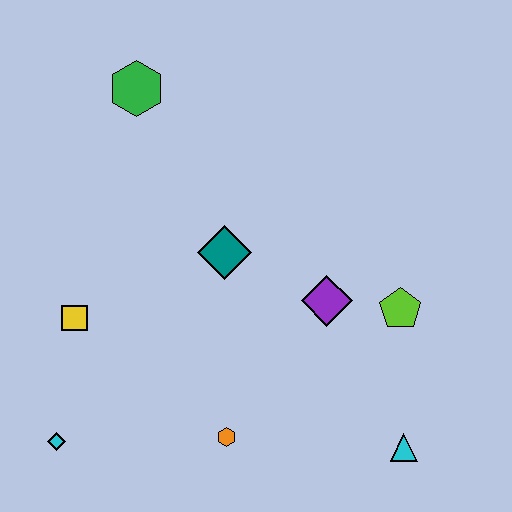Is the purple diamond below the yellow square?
No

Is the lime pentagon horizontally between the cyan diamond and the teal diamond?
No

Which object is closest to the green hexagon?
The teal diamond is closest to the green hexagon.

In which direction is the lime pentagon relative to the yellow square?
The lime pentagon is to the right of the yellow square.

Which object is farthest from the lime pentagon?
The cyan diamond is farthest from the lime pentagon.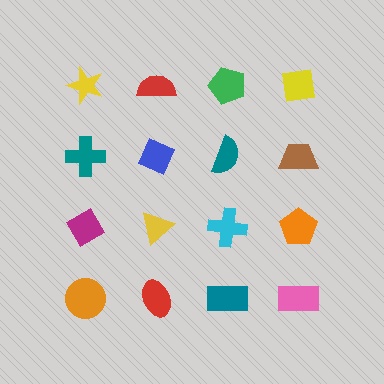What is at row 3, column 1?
A magenta diamond.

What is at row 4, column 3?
A teal rectangle.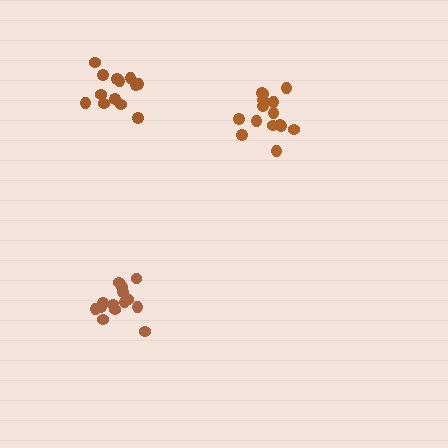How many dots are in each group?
Group 1: 14 dots, Group 2: 15 dots, Group 3: 13 dots (42 total).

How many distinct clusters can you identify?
There are 3 distinct clusters.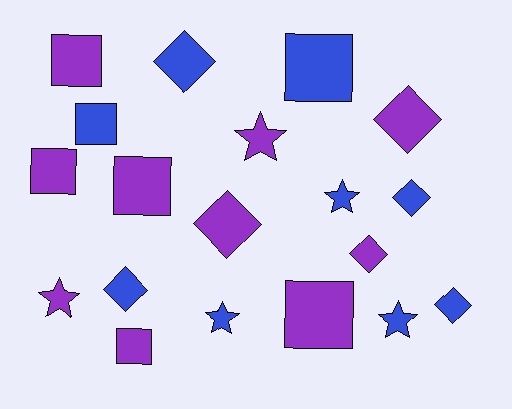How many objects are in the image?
There are 19 objects.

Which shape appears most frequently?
Square, with 7 objects.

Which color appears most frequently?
Purple, with 10 objects.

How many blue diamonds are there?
There are 4 blue diamonds.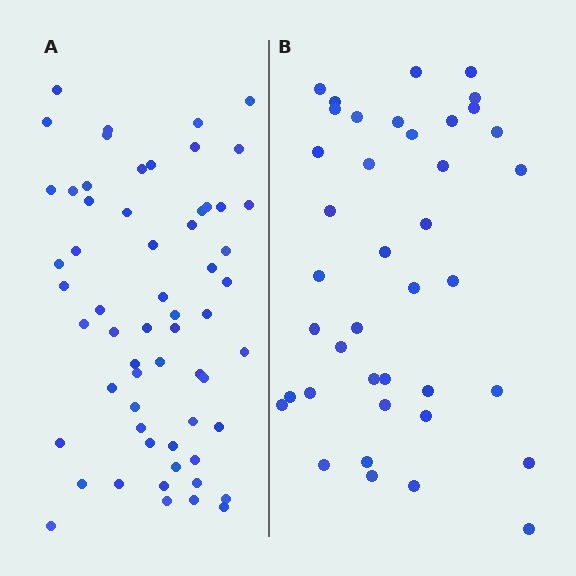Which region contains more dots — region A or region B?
Region A (the left region) has more dots.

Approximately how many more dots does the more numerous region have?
Region A has approximately 20 more dots than region B.